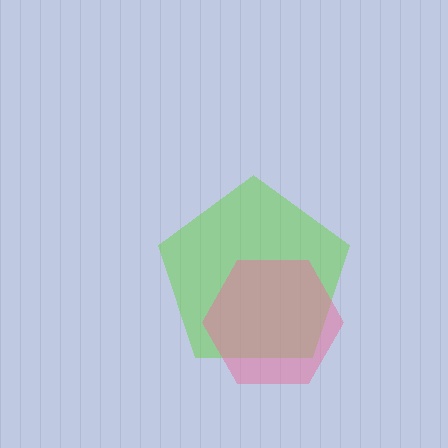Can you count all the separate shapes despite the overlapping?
Yes, there are 2 separate shapes.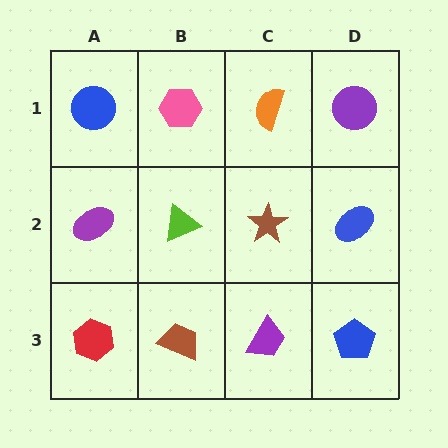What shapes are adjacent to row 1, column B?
A lime triangle (row 2, column B), a blue circle (row 1, column A), an orange semicircle (row 1, column C).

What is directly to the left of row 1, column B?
A blue circle.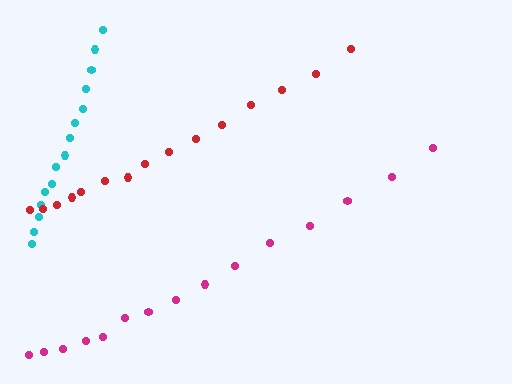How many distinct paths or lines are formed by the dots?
There are 3 distinct paths.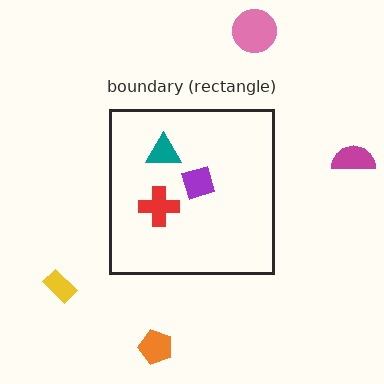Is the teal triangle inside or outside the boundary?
Inside.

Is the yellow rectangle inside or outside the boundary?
Outside.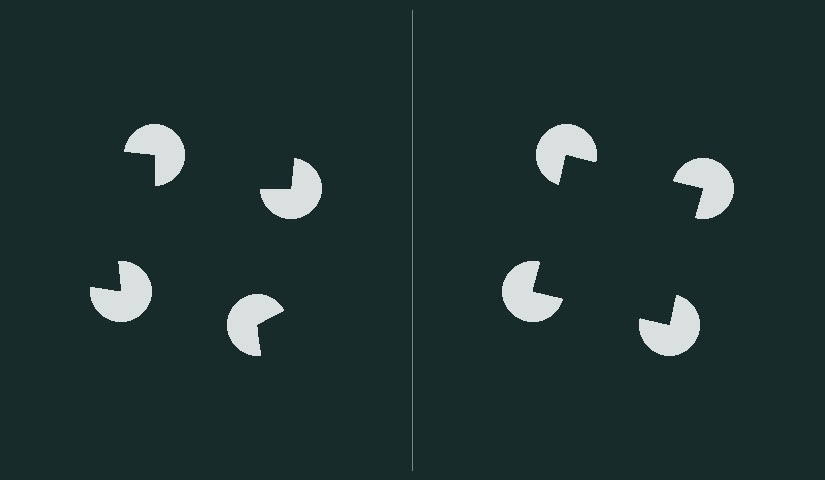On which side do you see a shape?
An illusory square appears on the right side. On the left side the wedge cuts are rotated, so no coherent shape forms.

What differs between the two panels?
The pac-man discs are positioned identically on both sides; only the wedge orientations differ. On the right they align to a square; on the left they are misaligned.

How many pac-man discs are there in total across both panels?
8 — 4 on each side.